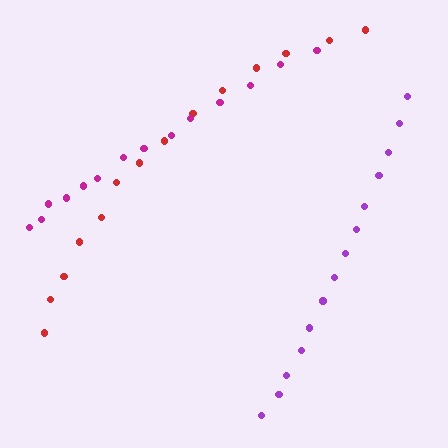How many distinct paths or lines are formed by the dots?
There are 3 distinct paths.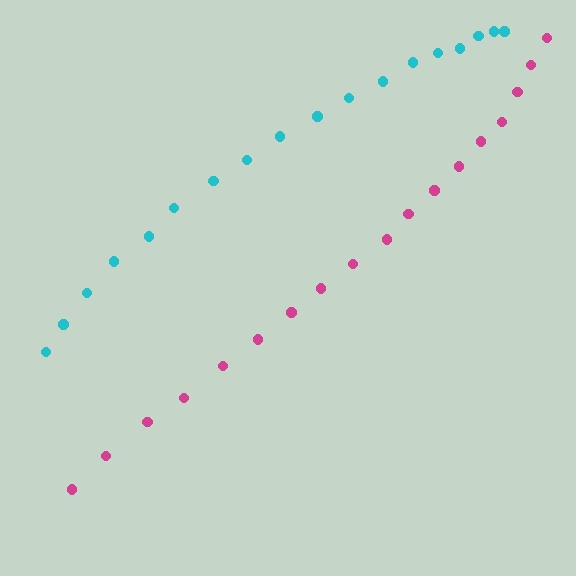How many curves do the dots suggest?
There are 2 distinct paths.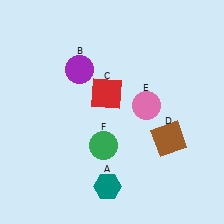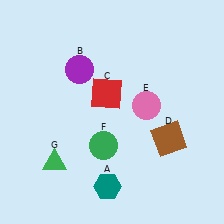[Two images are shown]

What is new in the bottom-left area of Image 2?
A green triangle (G) was added in the bottom-left area of Image 2.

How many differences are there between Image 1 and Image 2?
There is 1 difference between the two images.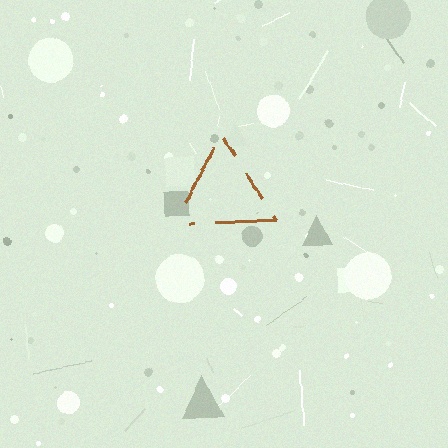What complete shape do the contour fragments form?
The contour fragments form a triangle.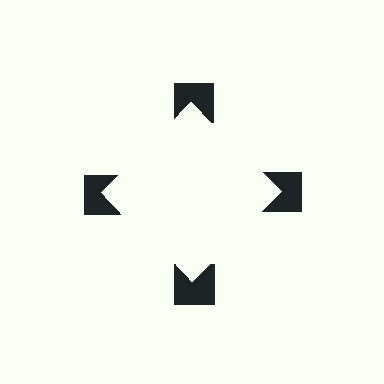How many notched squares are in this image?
There are 4 — one at each vertex of the illusory square.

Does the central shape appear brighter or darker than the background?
It typically appears slightly brighter than the background, even though no actual brightness change is drawn.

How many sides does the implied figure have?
4 sides.